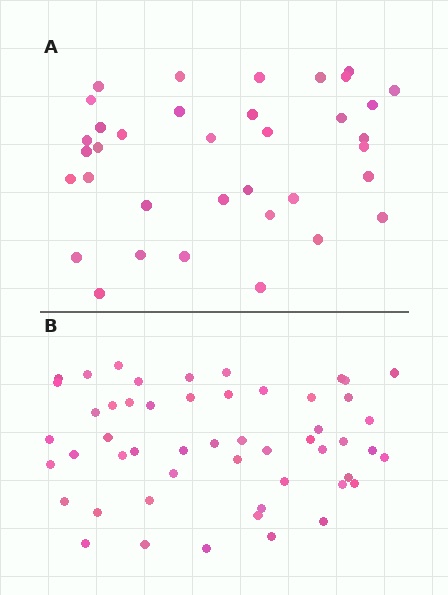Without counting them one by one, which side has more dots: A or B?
Region B (the bottom region) has more dots.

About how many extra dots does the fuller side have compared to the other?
Region B has approximately 15 more dots than region A.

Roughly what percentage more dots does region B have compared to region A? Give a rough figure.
About 45% more.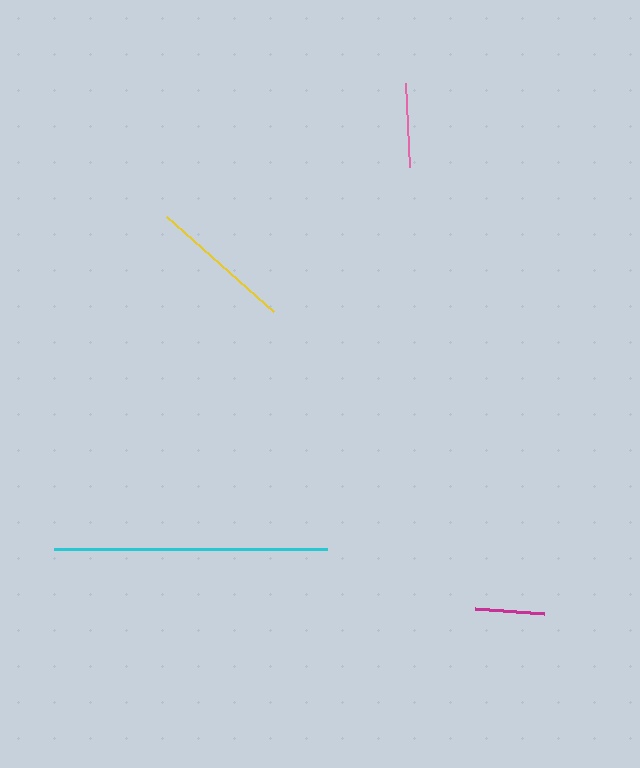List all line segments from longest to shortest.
From longest to shortest: cyan, yellow, pink, magenta.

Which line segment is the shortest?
The magenta line is the shortest at approximately 69 pixels.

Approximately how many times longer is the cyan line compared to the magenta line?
The cyan line is approximately 3.9 times the length of the magenta line.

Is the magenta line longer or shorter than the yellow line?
The yellow line is longer than the magenta line.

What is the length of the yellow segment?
The yellow segment is approximately 143 pixels long.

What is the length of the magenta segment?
The magenta segment is approximately 69 pixels long.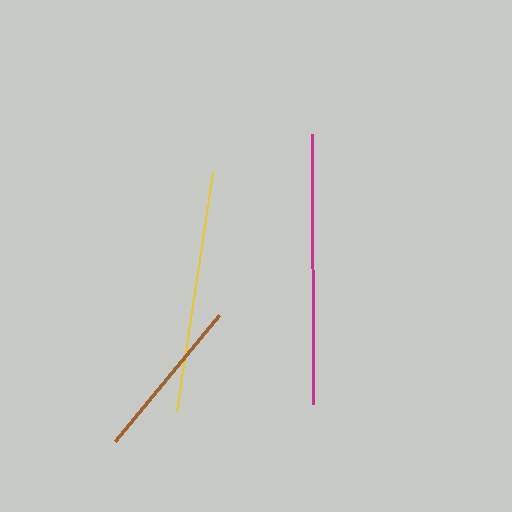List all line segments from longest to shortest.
From longest to shortest: magenta, yellow, brown.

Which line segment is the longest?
The magenta line is the longest at approximately 270 pixels.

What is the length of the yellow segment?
The yellow segment is approximately 240 pixels long.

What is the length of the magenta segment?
The magenta segment is approximately 270 pixels long.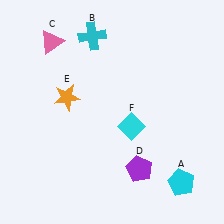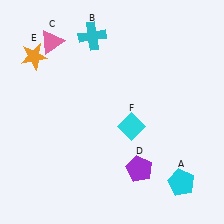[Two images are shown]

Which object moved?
The orange star (E) moved up.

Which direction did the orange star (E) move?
The orange star (E) moved up.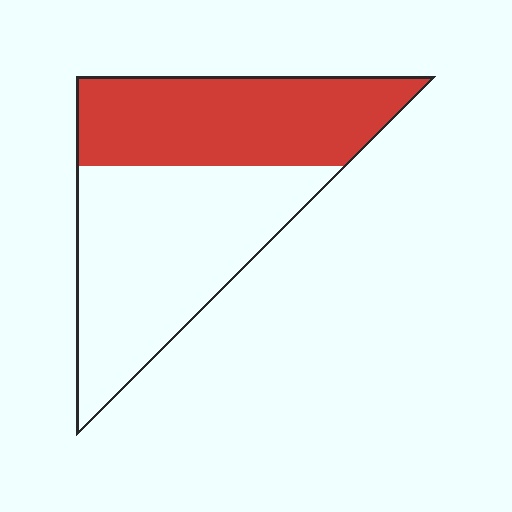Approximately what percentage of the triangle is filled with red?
Approximately 45%.